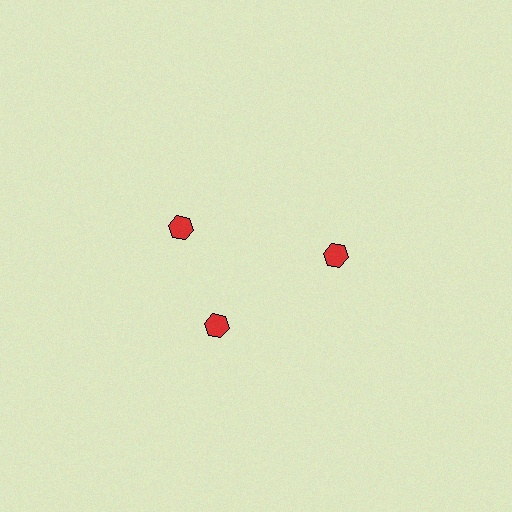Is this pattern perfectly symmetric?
No. The 3 red hexagons are arranged in a ring, but one element near the 11 o'clock position is rotated out of alignment along the ring, breaking the 3-fold rotational symmetry.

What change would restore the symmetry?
The symmetry would be restored by rotating it back into even spacing with its neighbors so that all 3 hexagons sit at equal angles and equal distance from the center.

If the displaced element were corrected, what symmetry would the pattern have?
It would have 3-fold rotational symmetry — the pattern would map onto itself every 120 degrees.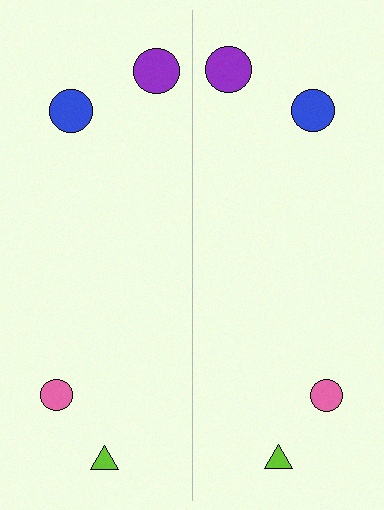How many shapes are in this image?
There are 8 shapes in this image.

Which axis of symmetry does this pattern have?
The pattern has a vertical axis of symmetry running through the center of the image.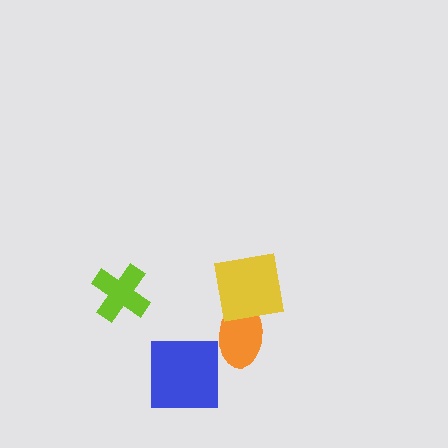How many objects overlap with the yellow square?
1 object overlaps with the yellow square.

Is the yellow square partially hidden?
No, no other shape covers it.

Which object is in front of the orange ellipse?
The yellow square is in front of the orange ellipse.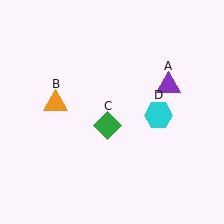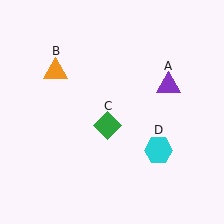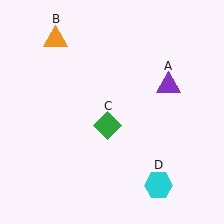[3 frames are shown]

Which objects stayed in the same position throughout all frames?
Purple triangle (object A) and green diamond (object C) remained stationary.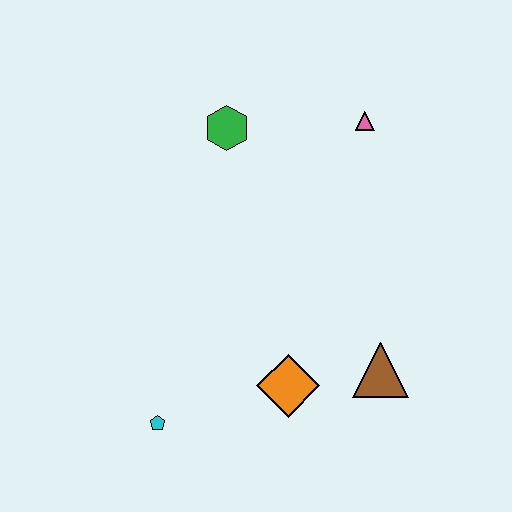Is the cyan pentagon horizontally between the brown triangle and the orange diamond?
No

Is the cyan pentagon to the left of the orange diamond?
Yes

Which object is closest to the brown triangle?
The orange diamond is closest to the brown triangle.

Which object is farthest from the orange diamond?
The pink triangle is farthest from the orange diamond.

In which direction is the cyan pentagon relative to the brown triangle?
The cyan pentagon is to the left of the brown triangle.